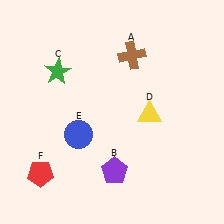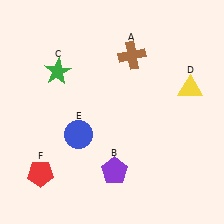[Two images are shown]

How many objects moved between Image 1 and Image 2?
1 object moved between the two images.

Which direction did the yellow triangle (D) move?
The yellow triangle (D) moved right.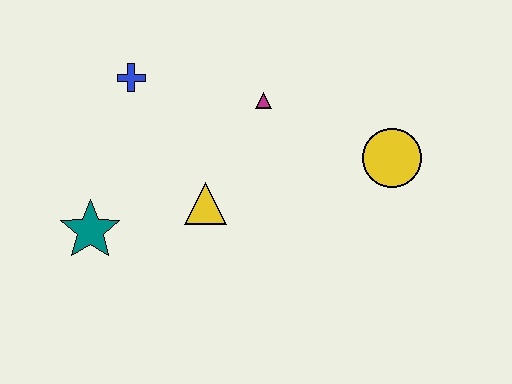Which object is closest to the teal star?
The yellow triangle is closest to the teal star.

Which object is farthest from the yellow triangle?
The yellow circle is farthest from the yellow triangle.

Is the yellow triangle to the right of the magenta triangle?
No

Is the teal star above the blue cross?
No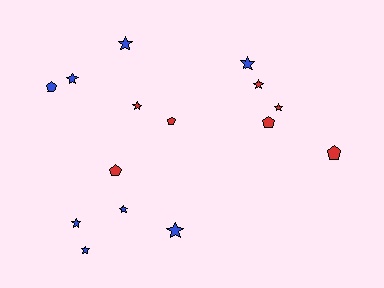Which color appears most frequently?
Blue, with 8 objects.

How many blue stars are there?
There are 7 blue stars.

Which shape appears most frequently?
Star, with 10 objects.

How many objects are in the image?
There are 15 objects.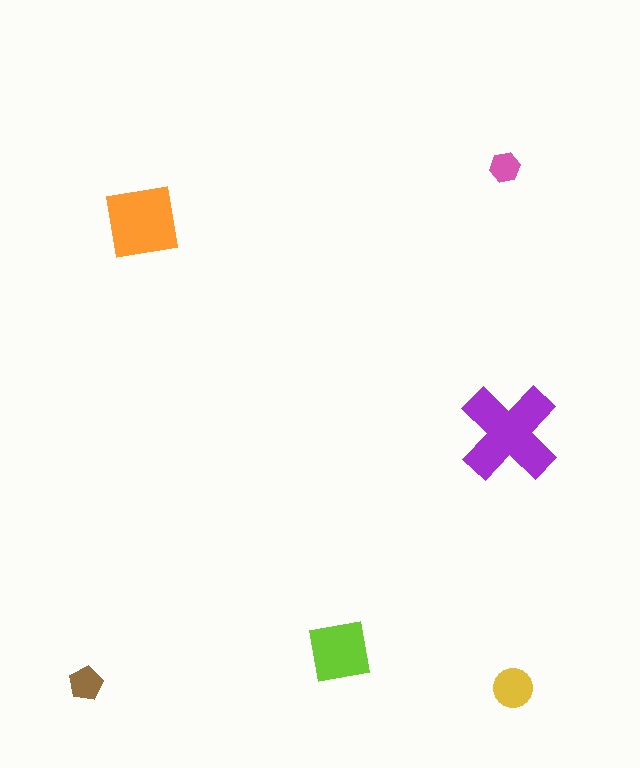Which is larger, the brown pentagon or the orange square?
The orange square.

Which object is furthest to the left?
The brown pentagon is leftmost.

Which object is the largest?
The purple cross.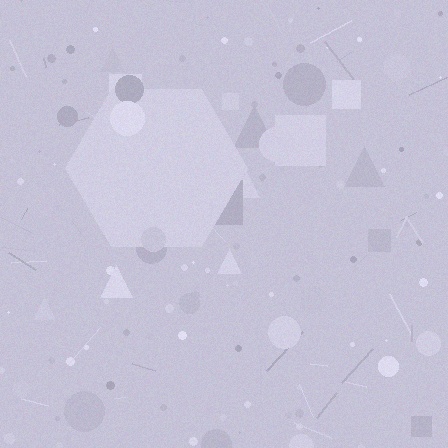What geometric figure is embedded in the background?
A hexagon is embedded in the background.